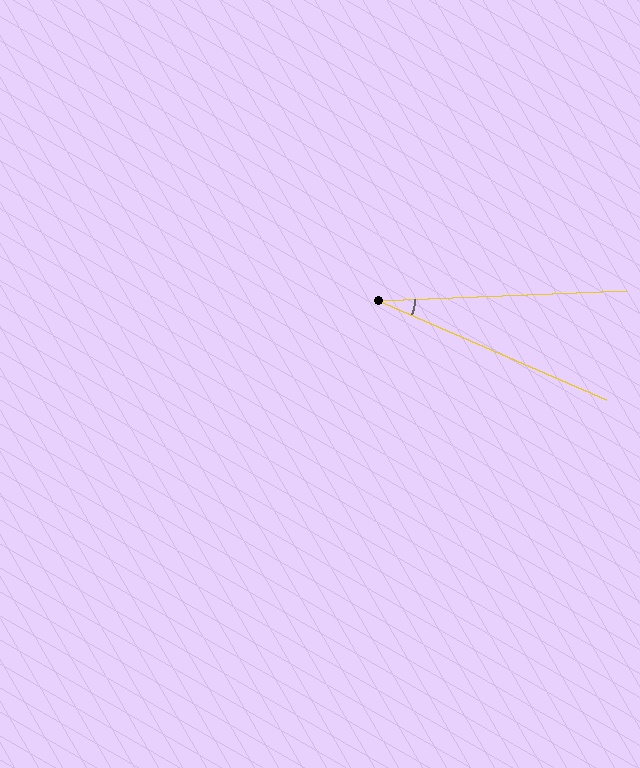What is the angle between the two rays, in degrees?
Approximately 26 degrees.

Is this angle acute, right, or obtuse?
It is acute.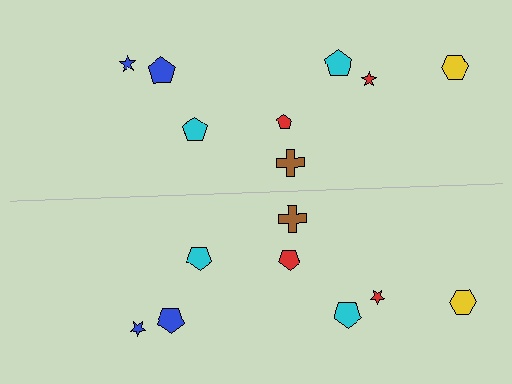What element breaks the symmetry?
The red pentagon on the bottom side has a different size than its mirror counterpart.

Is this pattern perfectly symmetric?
No, the pattern is not perfectly symmetric. The red pentagon on the bottom side has a different size than its mirror counterpart.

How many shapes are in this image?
There are 16 shapes in this image.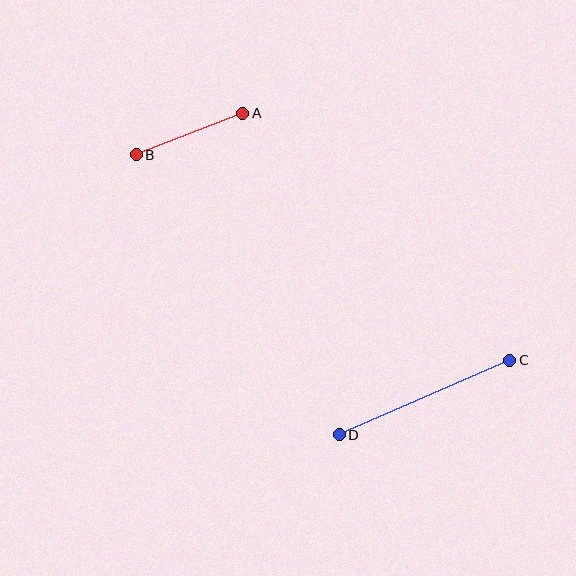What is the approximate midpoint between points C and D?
The midpoint is at approximately (425, 397) pixels.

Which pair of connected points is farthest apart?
Points C and D are farthest apart.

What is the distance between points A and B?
The distance is approximately 114 pixels.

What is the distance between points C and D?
The distance is approximately 186 pixels.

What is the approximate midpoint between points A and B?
The midpoint is at approximately (189, 134) pixels.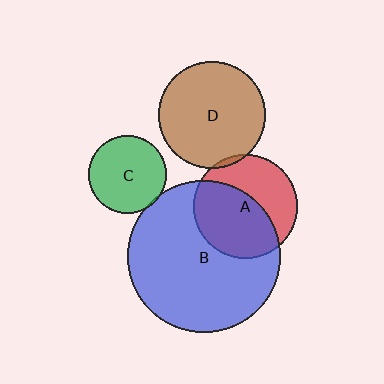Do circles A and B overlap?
Yes.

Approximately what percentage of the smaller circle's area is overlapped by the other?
Approximately 55%.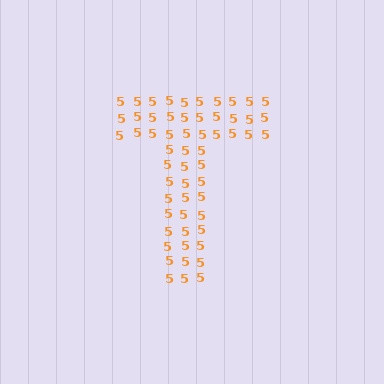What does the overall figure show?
The overall figure shows the letter T.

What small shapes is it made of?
It is made of small digit 5's.